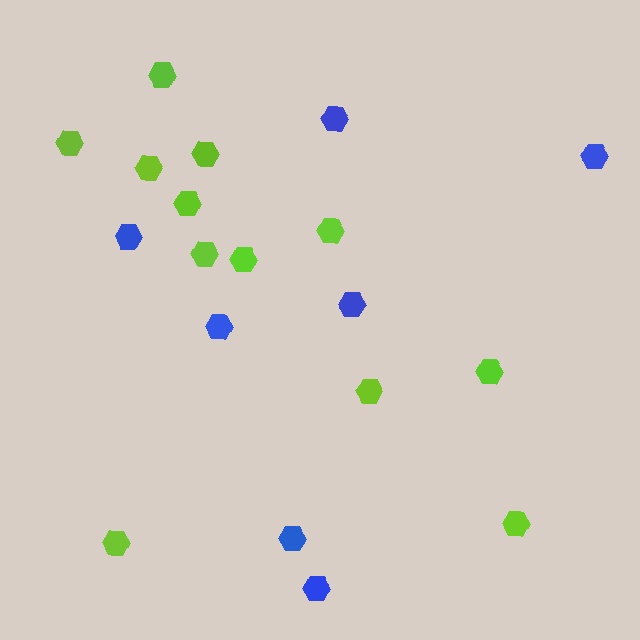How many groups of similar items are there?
There are 2 groups: one group of blue hexagons (7) and one group of lime hexagons (12).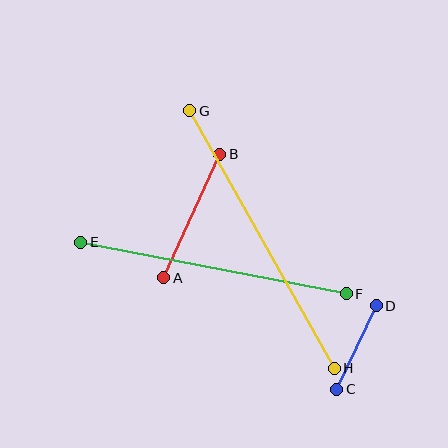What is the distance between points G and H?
The distance is approximately 295 pixels.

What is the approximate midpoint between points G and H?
The midpoint is at approximately (262, 240) pixels.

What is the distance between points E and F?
The distance is approximately 270 pixels.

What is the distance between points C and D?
The distance is approximately 92 pixels.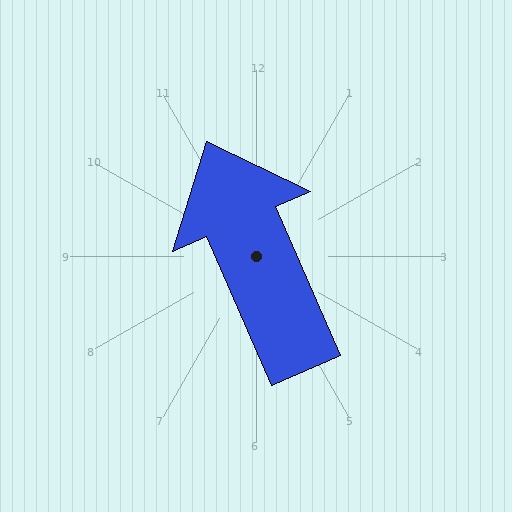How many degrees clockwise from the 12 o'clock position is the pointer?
Approximately 337 degrees.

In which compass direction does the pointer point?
Northwest.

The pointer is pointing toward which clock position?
Roughly 11 o'clock.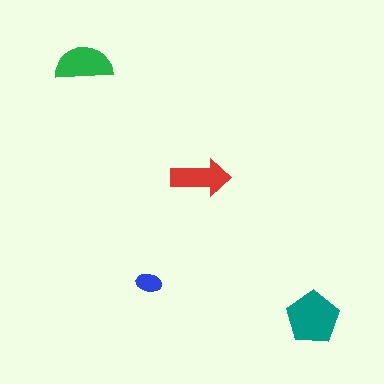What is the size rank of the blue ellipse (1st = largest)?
4th.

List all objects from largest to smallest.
The teal pentagon, the green semicircle, the red arrow, the blue ellipse.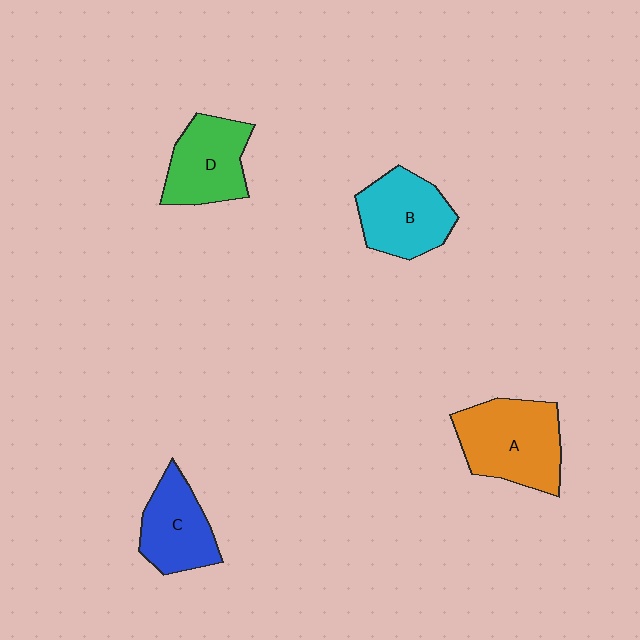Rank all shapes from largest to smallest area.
From largest to smallest: A (orange), B (cyan), D (green), C (blue).